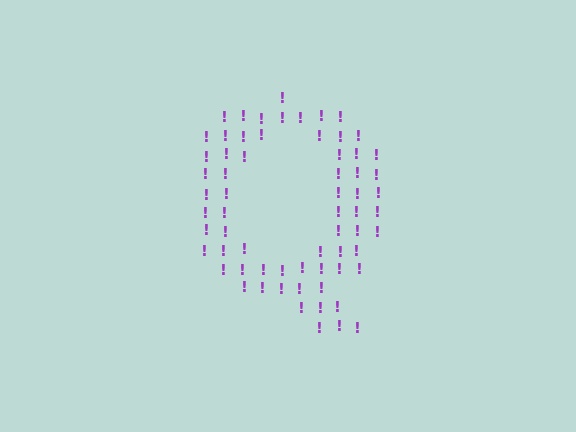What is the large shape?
The large shape is the letter Q.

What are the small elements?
The small elements are exclamation marks.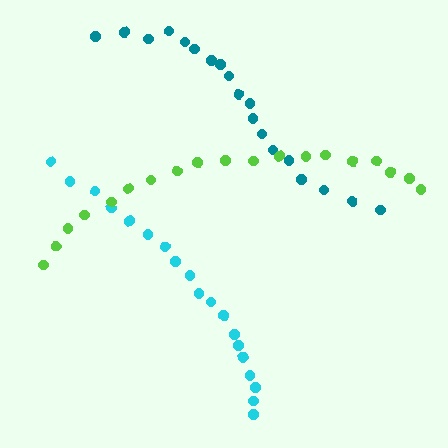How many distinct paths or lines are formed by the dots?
There are 3 distinct paths.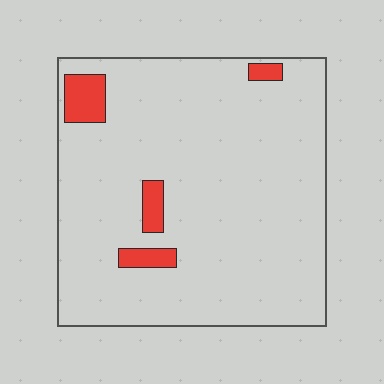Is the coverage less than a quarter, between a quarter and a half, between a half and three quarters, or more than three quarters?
Less than a quarter.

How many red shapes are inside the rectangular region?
4.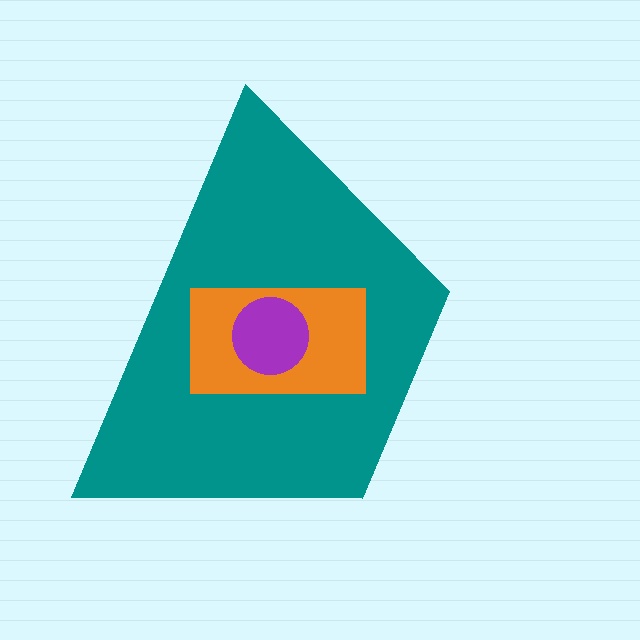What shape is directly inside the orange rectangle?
The purple circle.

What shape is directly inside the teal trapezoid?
The orange rectangle.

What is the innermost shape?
The purple circle.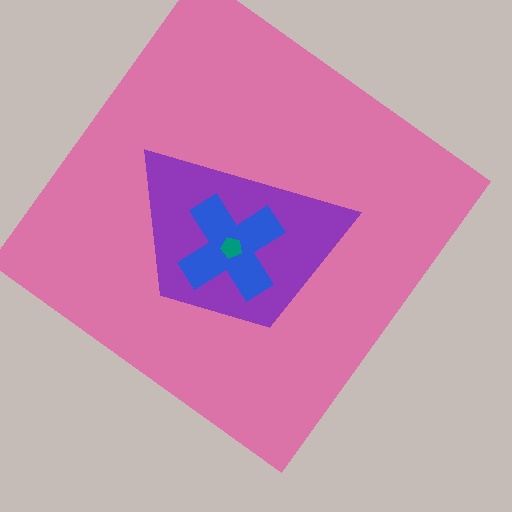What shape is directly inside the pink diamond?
The purple trapezoid.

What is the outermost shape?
The pink diamond.